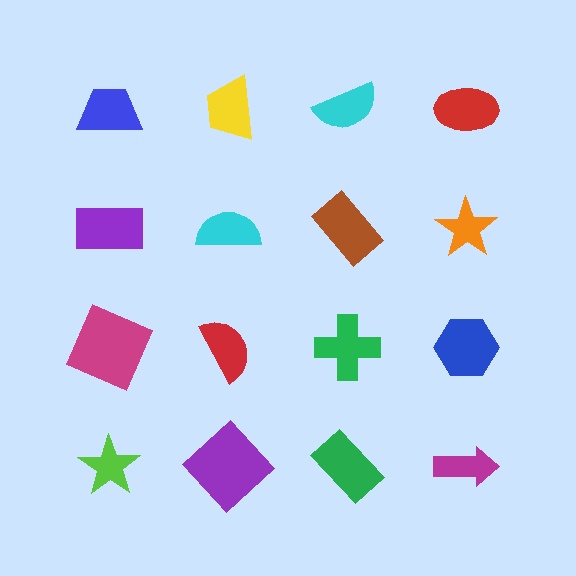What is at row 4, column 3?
A green rectangle.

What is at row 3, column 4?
A blue hexagon.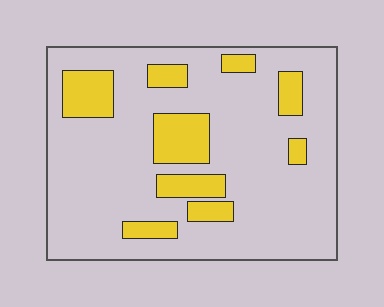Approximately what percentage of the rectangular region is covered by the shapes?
Approximately 20%.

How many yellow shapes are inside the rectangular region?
9.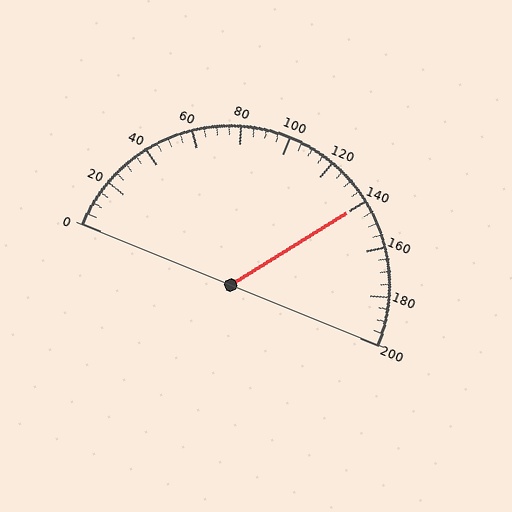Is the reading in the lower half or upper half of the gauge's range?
The reading is in the upper half of the range (0 to 200).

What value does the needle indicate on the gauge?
The needle indicates approximately 140.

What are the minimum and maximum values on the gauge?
The gauge ranges from 0 to 200.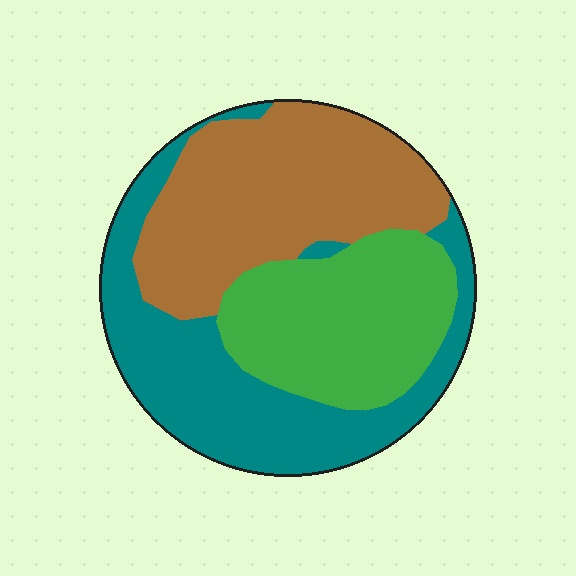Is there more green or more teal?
Teal.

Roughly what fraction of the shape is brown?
Brown covers about 35% of the shape.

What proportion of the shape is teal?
Teal takes up about one third (1/3) of the shape.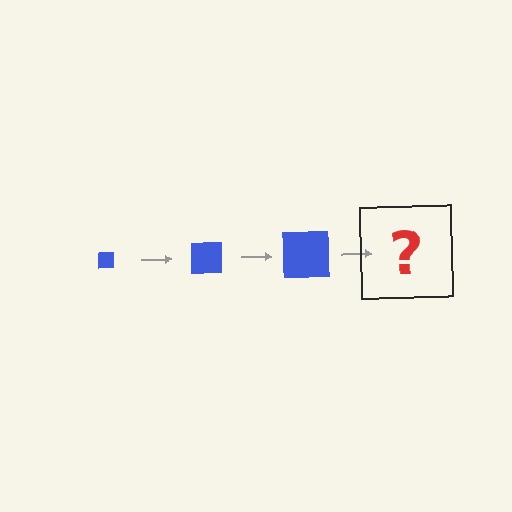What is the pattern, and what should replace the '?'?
The pattern is that the square gets progressively larger each step. The '?' should be a blue square, larger than the previous one.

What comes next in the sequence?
The next element should be a blue square, larger than the previous one.